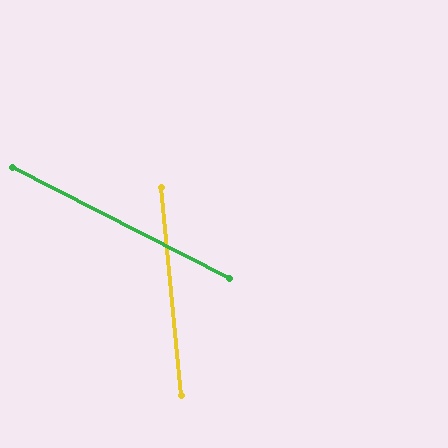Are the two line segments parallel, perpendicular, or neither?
Neither parallel nor perpendicular — they differ by about 57°.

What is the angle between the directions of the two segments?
Approximately 57 degrees.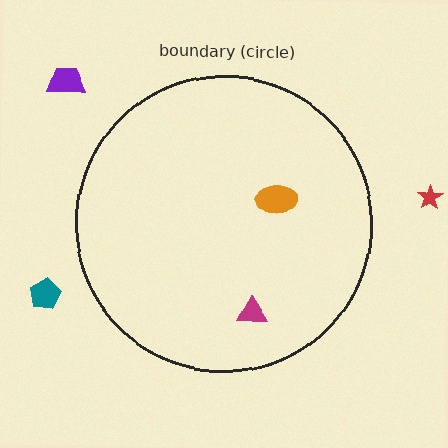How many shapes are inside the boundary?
2 inside, 3 outside.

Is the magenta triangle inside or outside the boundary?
Inside.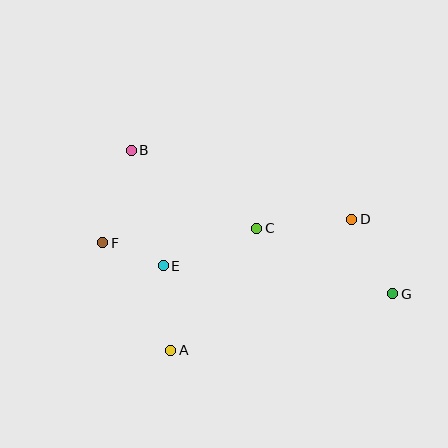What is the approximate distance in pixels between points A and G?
The distance between A and G is approximately 229 pixels.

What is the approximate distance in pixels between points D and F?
The distance between D and F is approximately 250 pixels.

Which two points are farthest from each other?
Points B and G are farthest from each other.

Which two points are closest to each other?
Points E and F are closest to each other.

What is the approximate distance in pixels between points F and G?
The distance between F and G is approximately 294 pixels.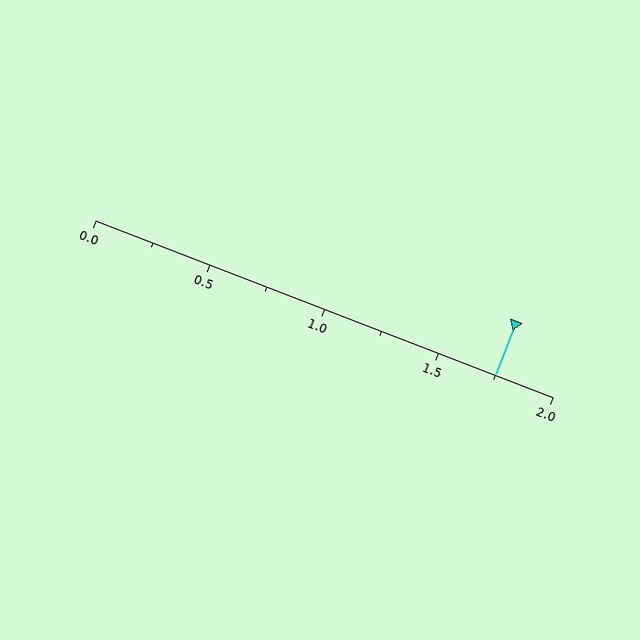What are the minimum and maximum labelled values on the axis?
The axis runs from 0.0 to 2.0.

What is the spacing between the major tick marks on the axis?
The major ticks are spaced 0.5 apart.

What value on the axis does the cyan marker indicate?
The marker indicates approximately 1.75.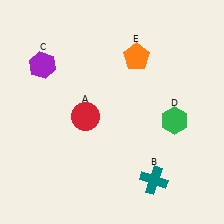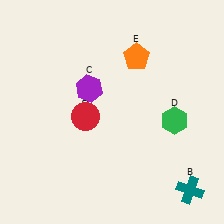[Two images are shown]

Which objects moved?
The objects that moved are: the teal cross (B), the purple hexagon (C).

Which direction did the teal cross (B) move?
The teal cross (B) moved right.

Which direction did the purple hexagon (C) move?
The purple hexagon (C) moved right.